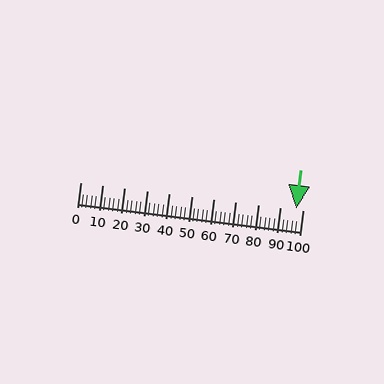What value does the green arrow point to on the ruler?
The green arrow points to approximately 97.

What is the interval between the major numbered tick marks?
The major tick marks are spaced 10 units apart.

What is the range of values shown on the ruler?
The ruler shows values from 0 to 100.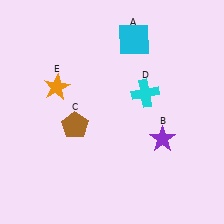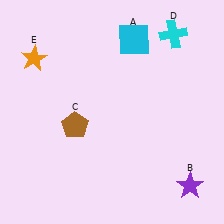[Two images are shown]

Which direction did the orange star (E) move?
The orange star (E) moved up.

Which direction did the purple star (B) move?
The purple star (B) moved down.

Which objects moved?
The objects that moved are: the purple star (B), the cyan cross (D), the orange star (E).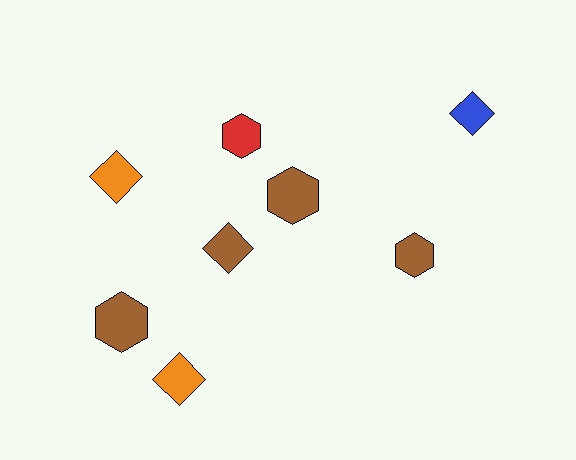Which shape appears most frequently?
Diamond, with 4 objects.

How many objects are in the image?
There are 8 objects.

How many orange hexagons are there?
There are no orange hexagons.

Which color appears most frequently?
Brown, with 4 objects.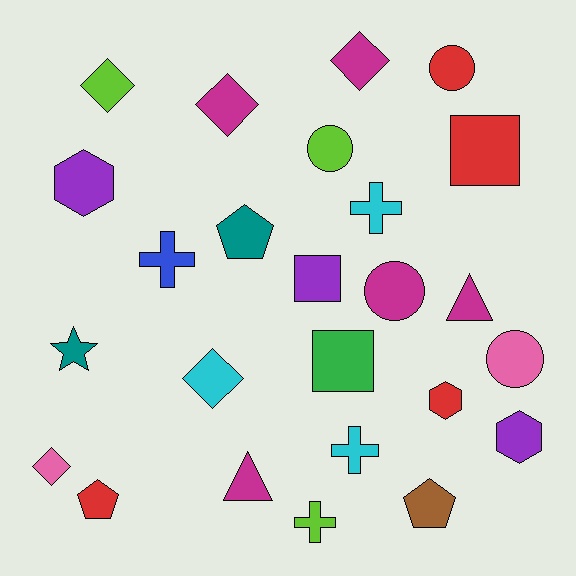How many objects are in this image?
There are 25 objects.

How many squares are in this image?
There are 3 squares.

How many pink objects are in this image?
There are 2 pink objects.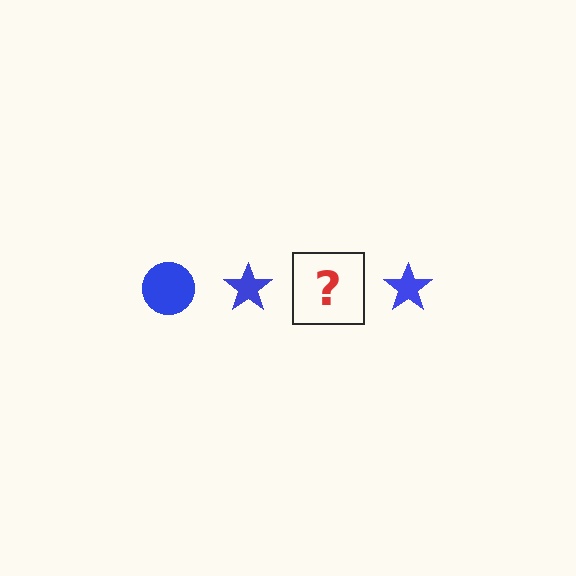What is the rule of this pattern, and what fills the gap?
The rule is that the pattern cycles through circle, star shapes in blue. The gap should be filled with a blue circle.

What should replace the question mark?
The question mark should be replaced with a blue circle.